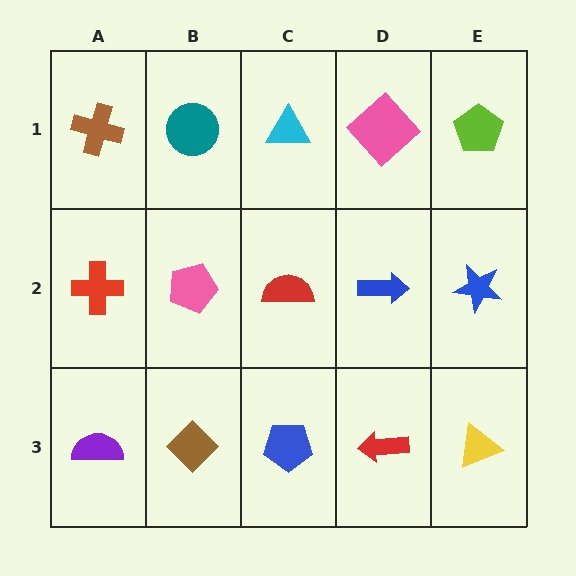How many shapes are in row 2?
5 shapes.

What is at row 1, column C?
A cyan triangle.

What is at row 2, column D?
A blue arrow.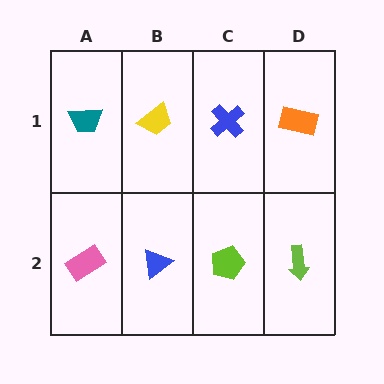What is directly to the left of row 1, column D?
A blue cross.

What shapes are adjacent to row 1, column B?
A blue triangle (row 2, column B), a teal trapezoid (row 1, column A), a blue cross (row 1, column C).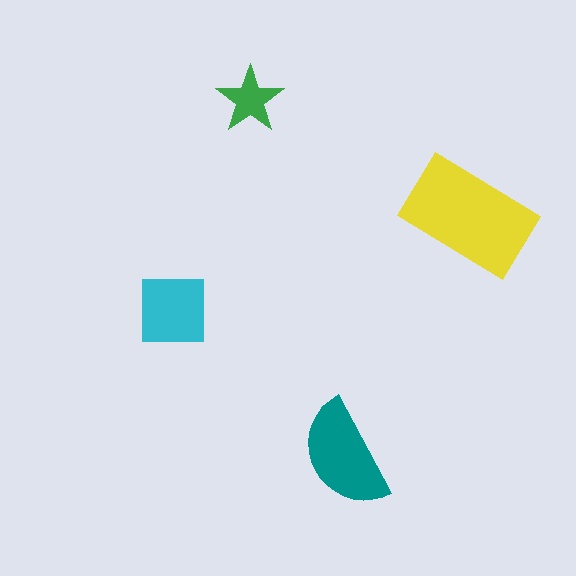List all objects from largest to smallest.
The yellow rectangle, the teal semicircle, the cyan square, the green star.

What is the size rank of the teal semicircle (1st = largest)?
2nd.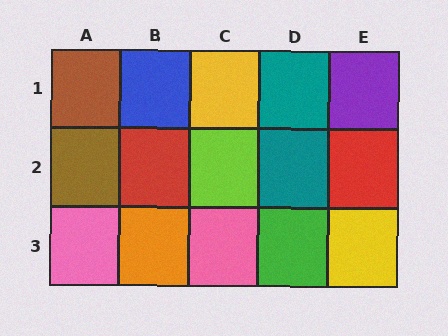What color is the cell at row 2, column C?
Lime.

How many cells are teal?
2 cells are teal.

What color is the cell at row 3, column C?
Pink.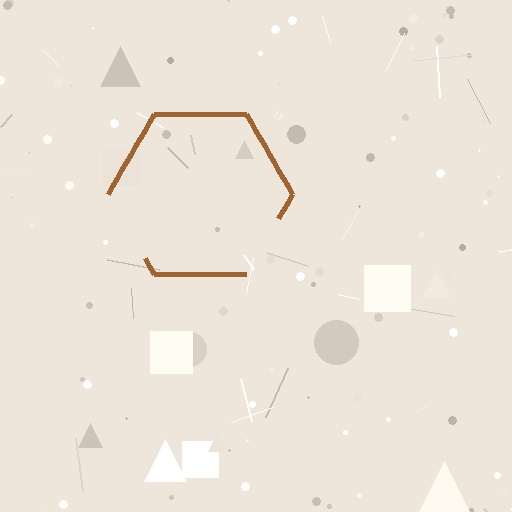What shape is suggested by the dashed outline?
The dashed outline suggests a hexagon.